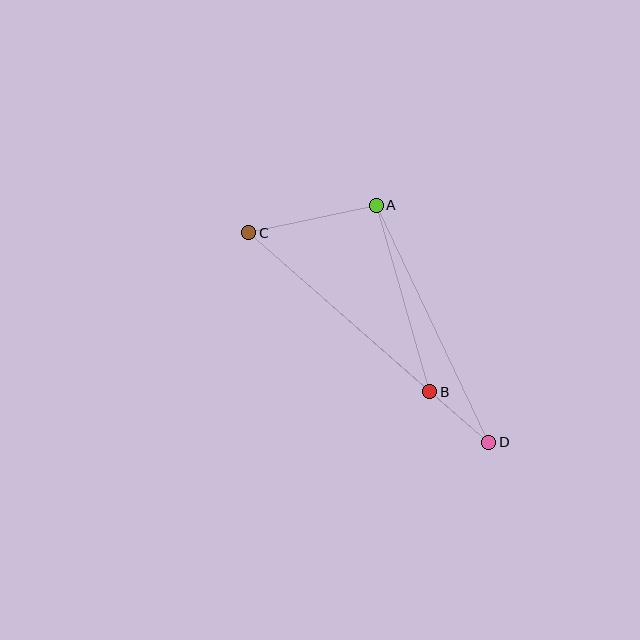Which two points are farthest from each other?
Points C and D are farthest from each other.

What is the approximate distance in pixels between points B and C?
The distance between B and C is approximately 241 pixels.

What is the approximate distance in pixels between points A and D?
The distance between A and D is approximately 262 pixels.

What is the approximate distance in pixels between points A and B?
The distance between A and B is approximately 194 pixels.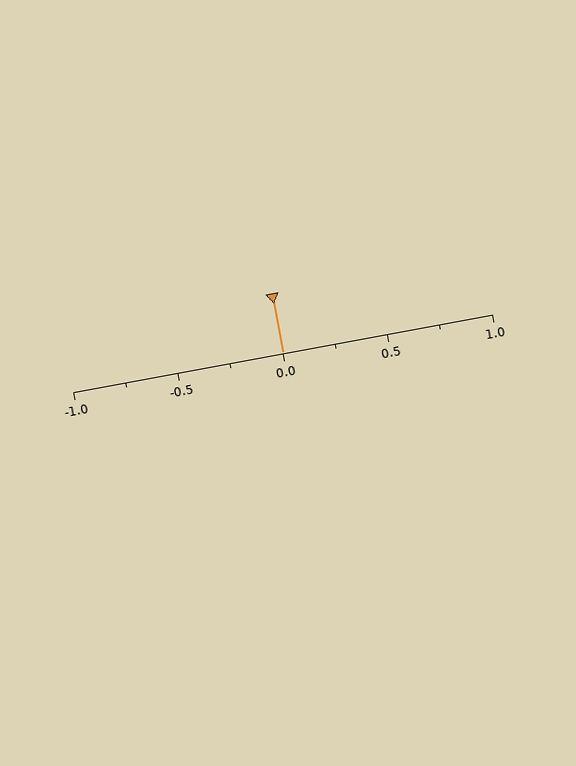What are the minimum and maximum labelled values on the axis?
The axis runs from -1.0 to 1.0.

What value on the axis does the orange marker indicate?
The marker indicates approximately 0.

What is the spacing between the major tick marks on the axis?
The major ticks are spaced 0.5 apart.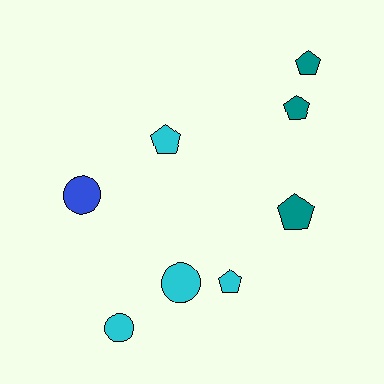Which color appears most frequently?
Cyan, with 4 objects.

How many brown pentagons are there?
There are no brown pentagons.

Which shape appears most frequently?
Pentagon, with 5 objects.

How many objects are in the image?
There are 8 objects.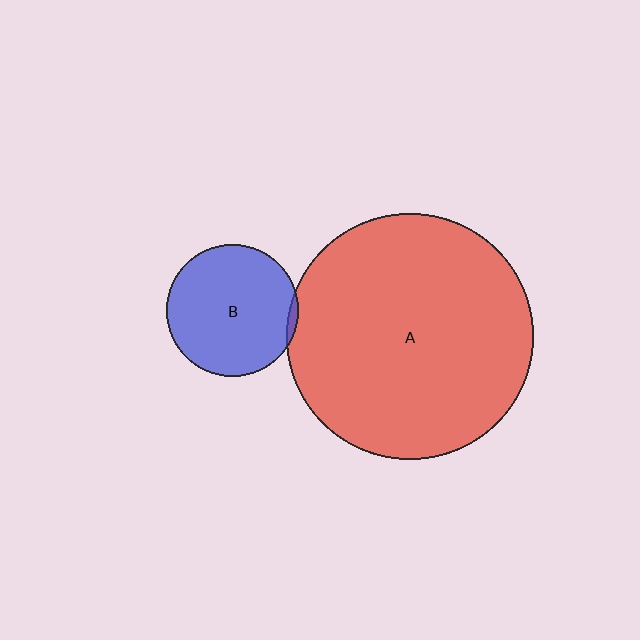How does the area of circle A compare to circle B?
Approximately 3.5 times.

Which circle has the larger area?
Circle A (red).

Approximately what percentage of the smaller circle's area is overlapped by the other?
Approximately 5%.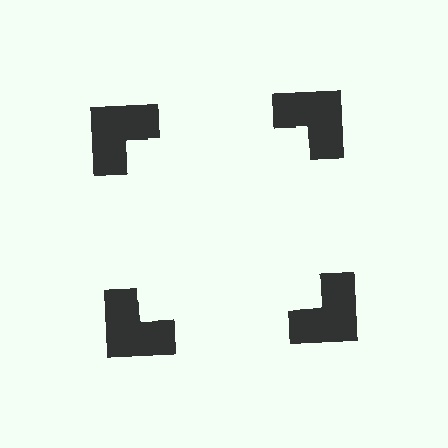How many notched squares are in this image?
There are 4 — one at each vertex of the illusory square.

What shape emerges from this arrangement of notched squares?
An illusory square — its edges are inferred from the aligned wedge cuts in the notched squares, not physically drawn.